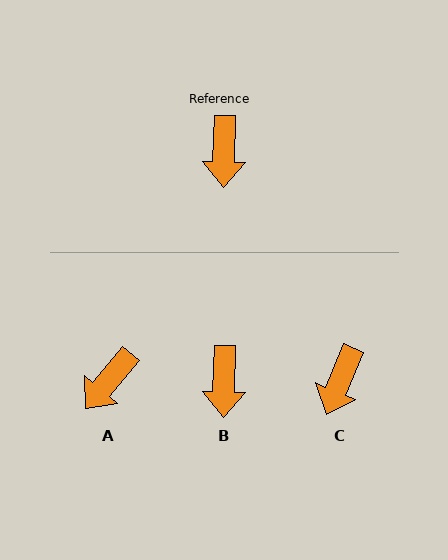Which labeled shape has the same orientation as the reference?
B.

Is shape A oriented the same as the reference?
No, it is off by about 38 degrees.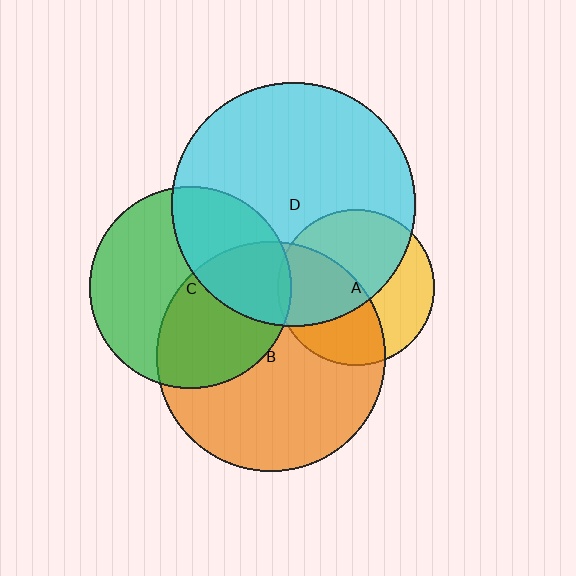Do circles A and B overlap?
Yes.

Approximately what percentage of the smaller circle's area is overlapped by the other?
Approximately 45%.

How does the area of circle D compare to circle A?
Approximately 2.4 times.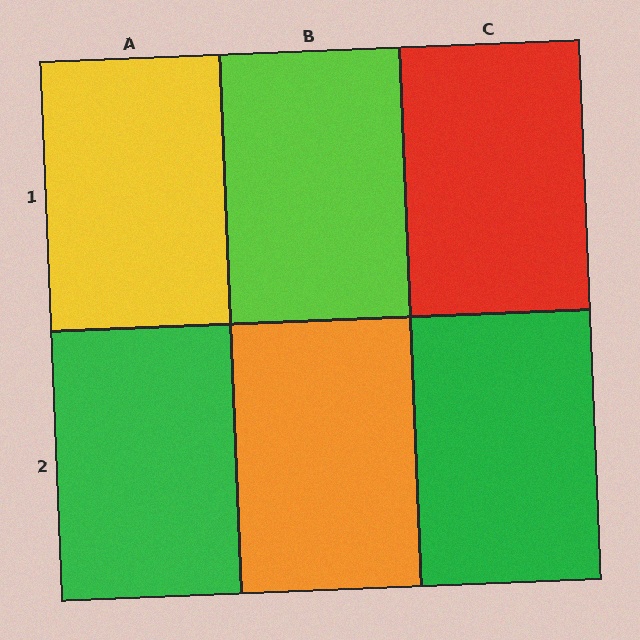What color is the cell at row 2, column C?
Green.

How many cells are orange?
1 cell is orange.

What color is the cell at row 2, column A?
Green.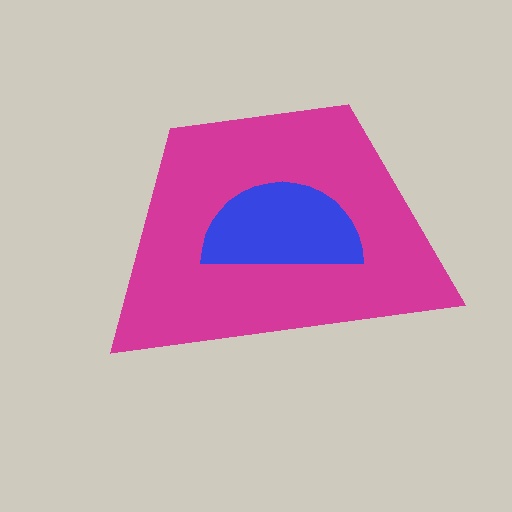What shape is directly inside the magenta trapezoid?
The blue semicircle.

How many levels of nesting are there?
2.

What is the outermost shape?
The magenta trapezoid.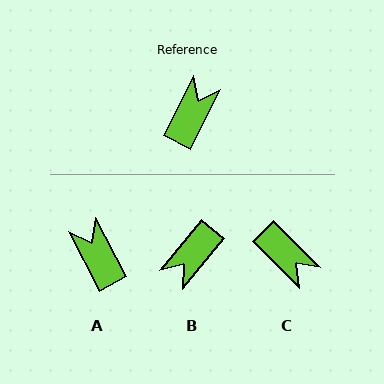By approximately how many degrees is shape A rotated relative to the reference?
Approximately 55 degrees counter-clockwise.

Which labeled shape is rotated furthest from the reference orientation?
B, about 168 degrees away.